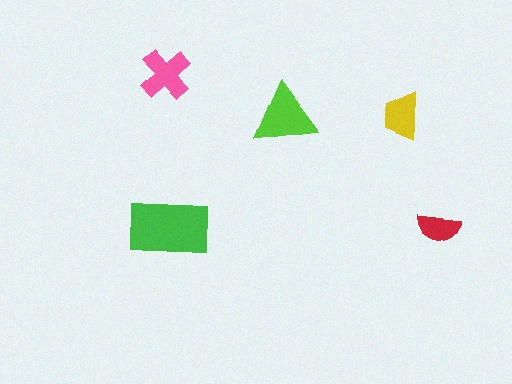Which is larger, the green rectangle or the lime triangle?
The green rectangle.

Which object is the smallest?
The red semicircle.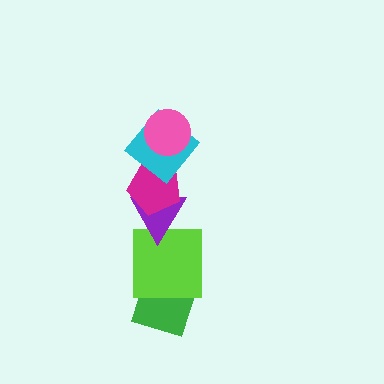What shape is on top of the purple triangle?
The magenta pentagon is on top of the purple triangle.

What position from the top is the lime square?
The lime square is 5th from the top.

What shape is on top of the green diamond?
The lime square is on top of the green diamond.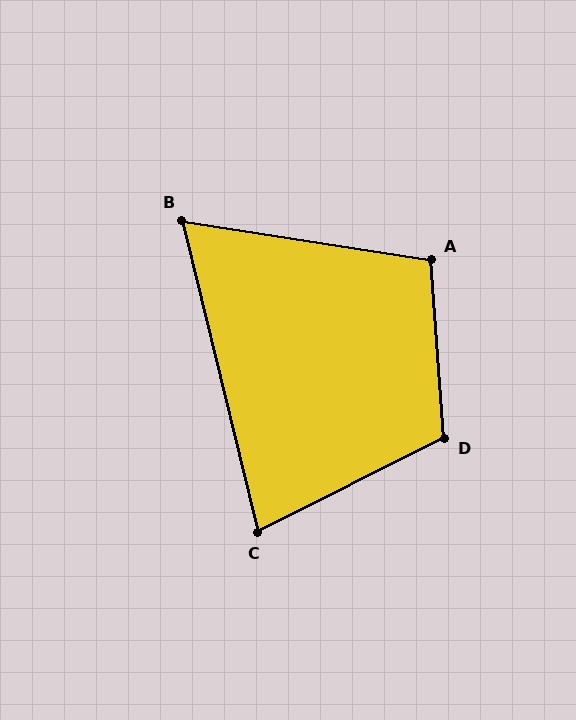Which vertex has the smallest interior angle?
B, at approximately 67 degrees.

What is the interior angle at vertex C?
Approximately 77 degrees (acute).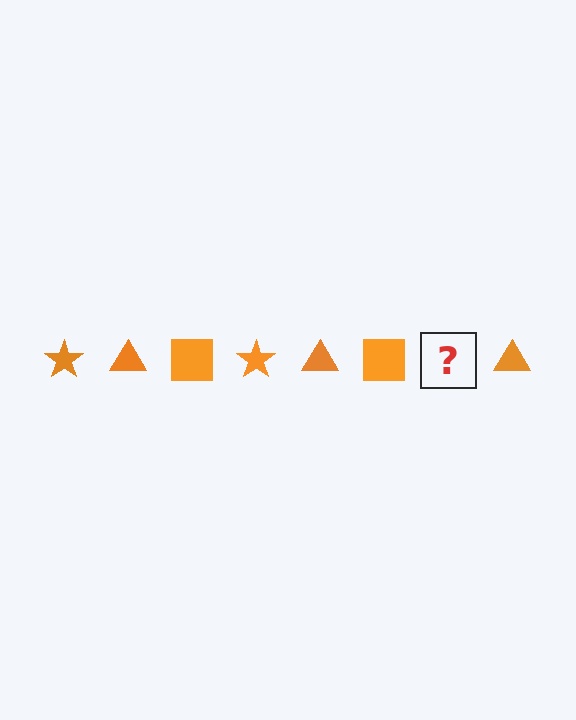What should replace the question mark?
The question mark should be replaced with an orange star.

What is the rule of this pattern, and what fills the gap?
The rule is that the pattern cycles through star, triangle, square shapes in orange. The gap should be filled with an orange star.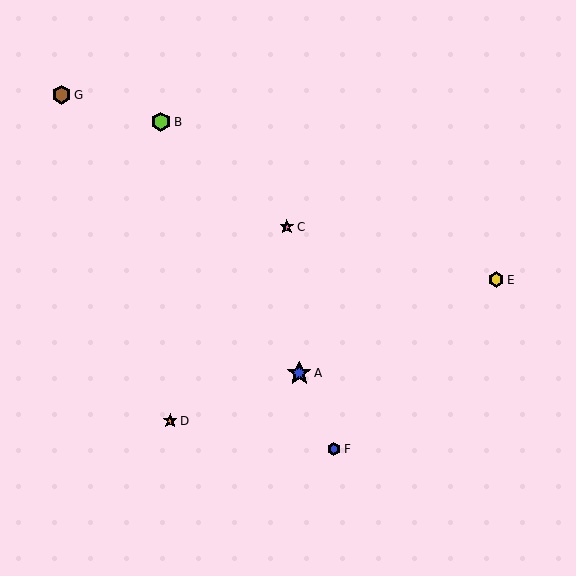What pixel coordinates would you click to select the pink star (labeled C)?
Click at (287, 227) to select the pink star C.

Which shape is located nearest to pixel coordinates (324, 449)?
The blue hexagon (labeled F) at (334, 449) is nearest to that location.